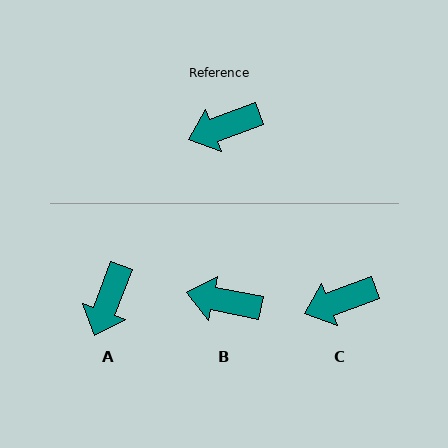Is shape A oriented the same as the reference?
No, it is off by about 49 degrees.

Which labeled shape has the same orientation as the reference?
C.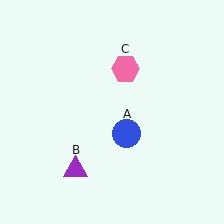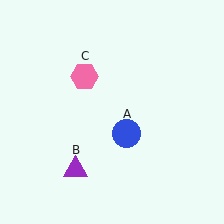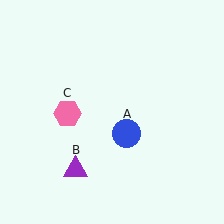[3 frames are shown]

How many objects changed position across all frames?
1 object changed position: pink hexagon (object C).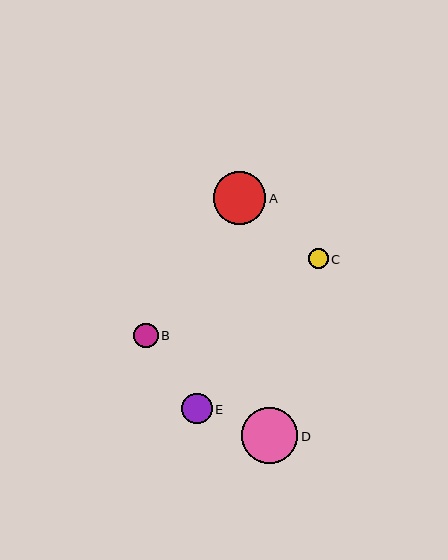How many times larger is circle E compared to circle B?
Circle E is approximately 1.2 times the size of circle B.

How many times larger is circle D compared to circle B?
Circle D is approximately 2.3 times the size of circle B.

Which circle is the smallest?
Circle C is the smallest with a size of approximately 20 pixels.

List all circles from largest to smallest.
From largest to smallest: D, A, E, B, C.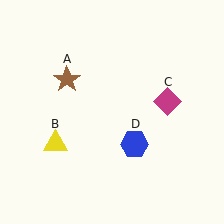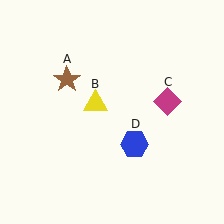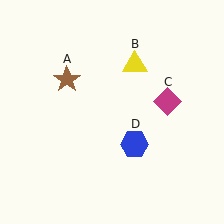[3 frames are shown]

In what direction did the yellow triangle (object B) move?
The yellow triangle (object B) moved up and to the right.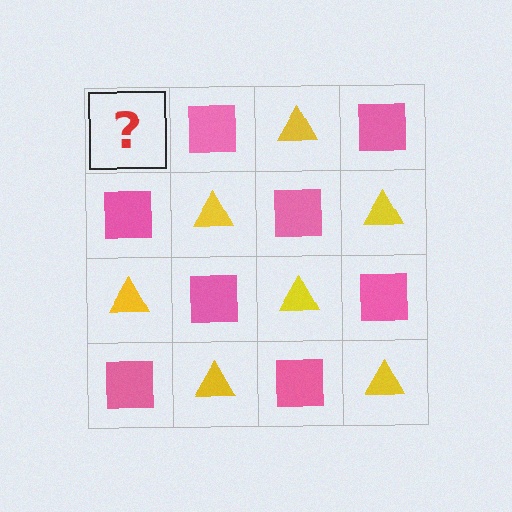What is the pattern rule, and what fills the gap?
The rule is that it alternates yellow triangle and pink square in a checkerboard pattern. The gap should be filled with a yellow triangle.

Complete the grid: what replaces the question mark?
The question mark should be replaced with a yellow triangle.